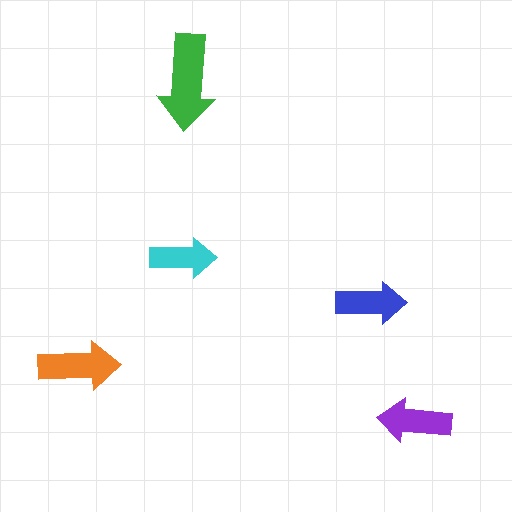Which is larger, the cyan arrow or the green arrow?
The green one.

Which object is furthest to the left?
The orange arrow is leftmost.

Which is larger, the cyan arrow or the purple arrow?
The purple one.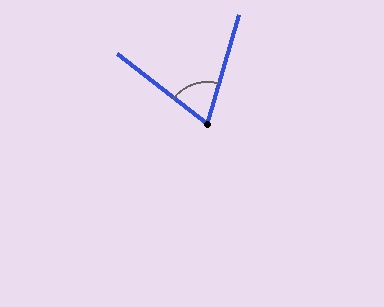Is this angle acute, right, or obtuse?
It is acute.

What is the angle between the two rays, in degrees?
Approximately 69 degrees.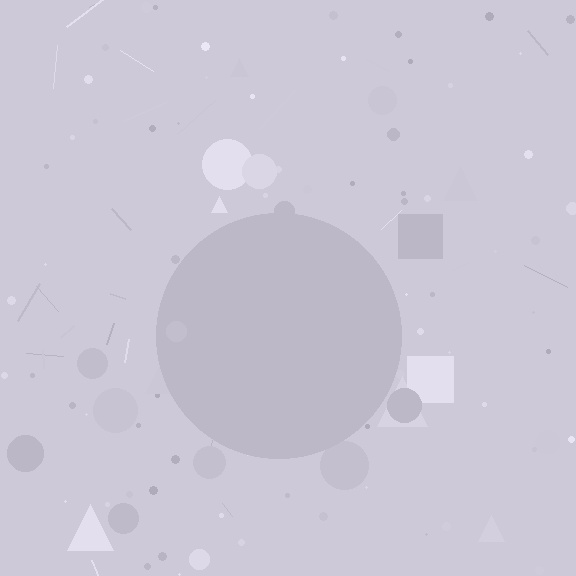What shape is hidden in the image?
A circle is hidden in the image.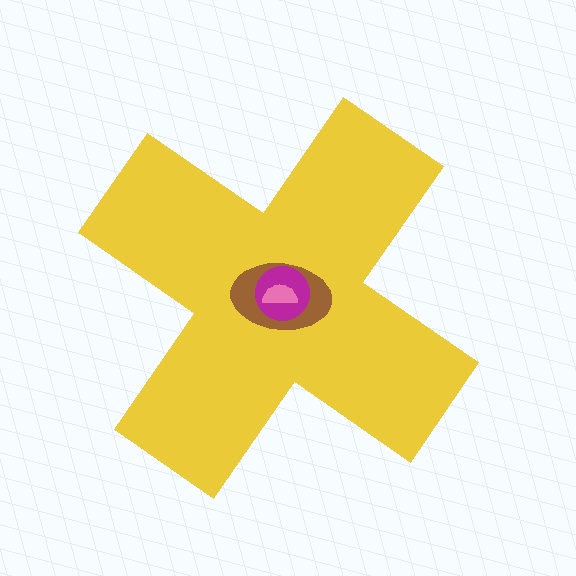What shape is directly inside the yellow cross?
The brown ellipse.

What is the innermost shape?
The pink semicircle.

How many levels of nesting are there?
4.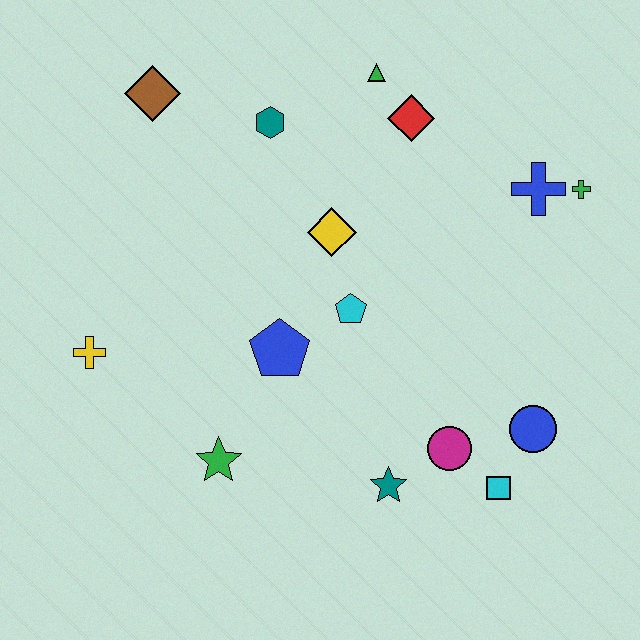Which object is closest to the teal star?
The magenta circle is closest to the teal star.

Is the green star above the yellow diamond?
No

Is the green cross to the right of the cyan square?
Yes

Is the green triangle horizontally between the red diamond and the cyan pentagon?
Yes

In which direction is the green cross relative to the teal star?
The green cross is above the teal star.